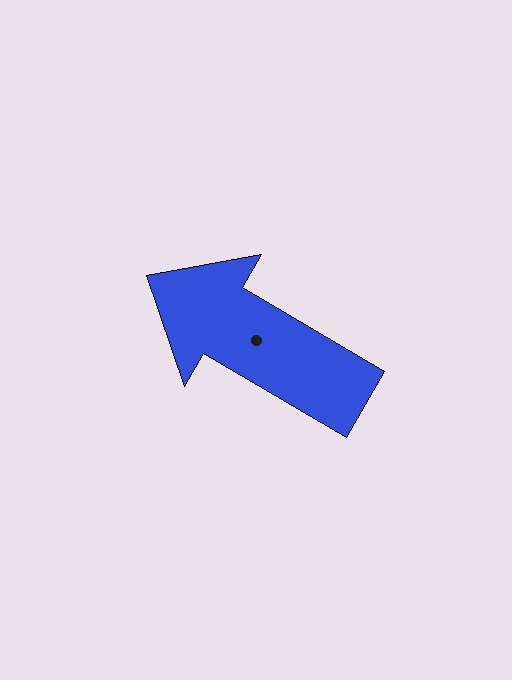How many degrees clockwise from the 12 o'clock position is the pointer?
Approximately 300 degrees.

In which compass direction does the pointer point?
Northwest.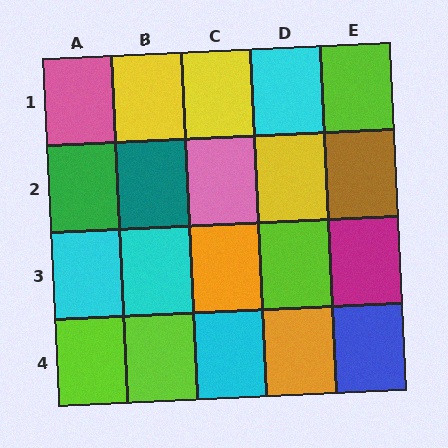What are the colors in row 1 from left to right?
Pink, yellow, yellow, cyan, lime.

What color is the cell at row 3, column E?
Magenta.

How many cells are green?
1 cell is green.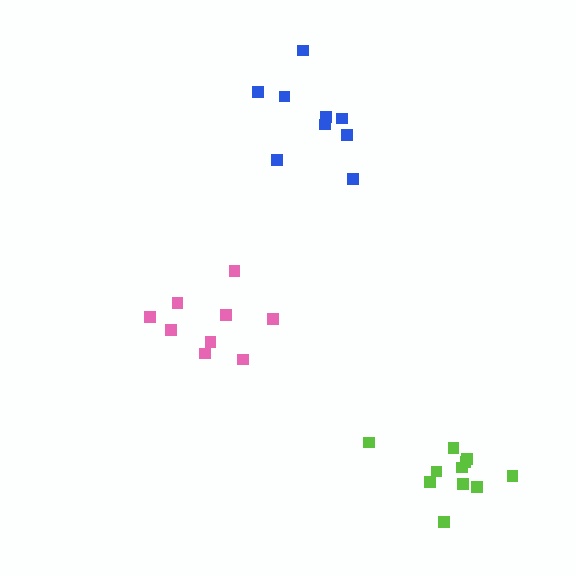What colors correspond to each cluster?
The clusters are colored: pink, blue, lime.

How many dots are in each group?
Group 1: 9 dots, Group 2: 9 dots, Group 3: 11 dots (29 total).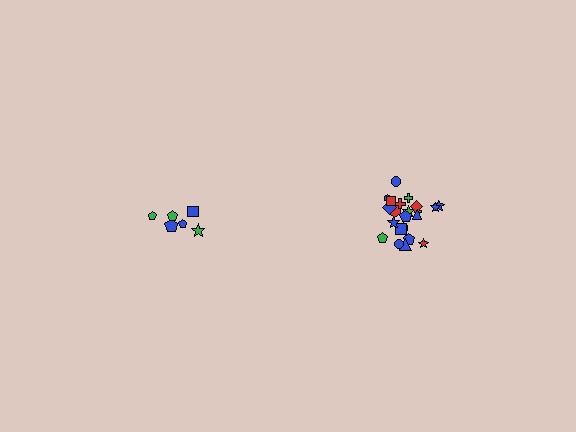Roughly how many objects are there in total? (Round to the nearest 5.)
Roughly 30 objects in total.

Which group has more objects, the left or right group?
The right group.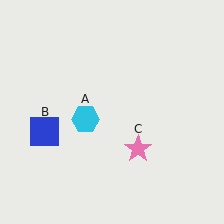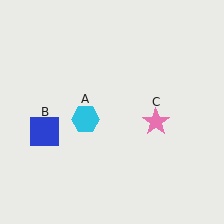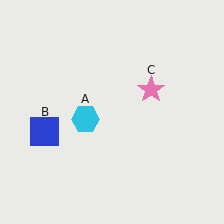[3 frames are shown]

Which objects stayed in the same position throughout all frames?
Cyan hexagon (object A) and blue square (object B) remained stationary.